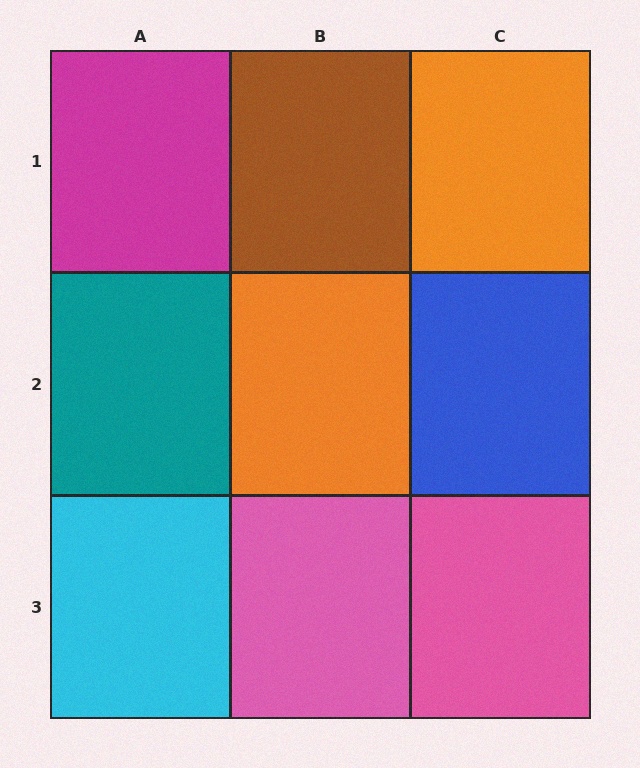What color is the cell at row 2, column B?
Orange.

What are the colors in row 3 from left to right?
Cyan, pink, pink.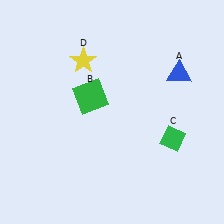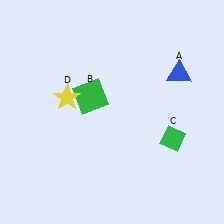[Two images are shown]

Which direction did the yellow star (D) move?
The yellow star (D) moved down.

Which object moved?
The yellow star (D) moved down.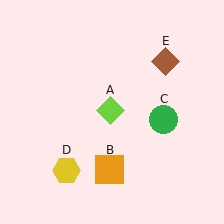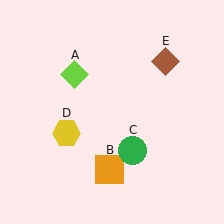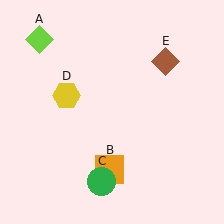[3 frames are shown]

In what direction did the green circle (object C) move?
The green circle (object C) moved down and to the left.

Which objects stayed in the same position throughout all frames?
Orange square (object B) and brown diamond (object E) remained stationary.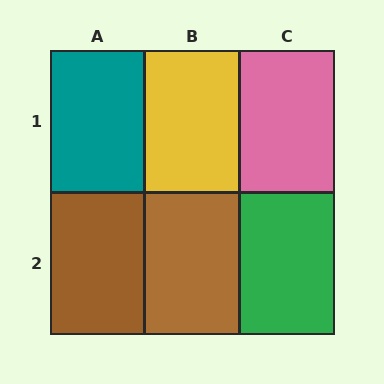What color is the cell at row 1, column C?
Pink.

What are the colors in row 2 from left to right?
Brown, brown, green.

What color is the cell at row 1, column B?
Yellow.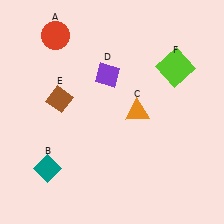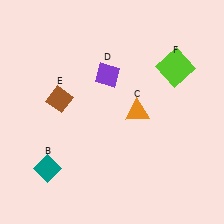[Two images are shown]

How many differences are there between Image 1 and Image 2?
There is 1 difference between the two images.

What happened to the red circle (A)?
The red circle (A) was removed in Image 2. It was in the top-left area of Image 1.